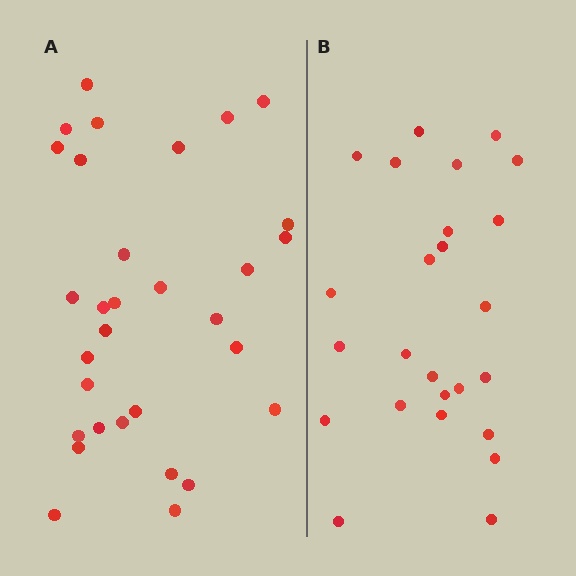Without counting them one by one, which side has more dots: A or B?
Region A (the left region) has more dots.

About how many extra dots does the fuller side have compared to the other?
Region A has about 6 more dots than region B.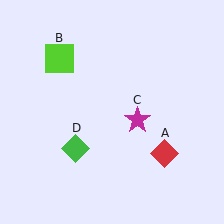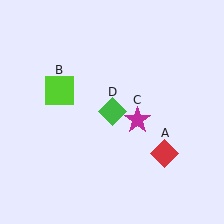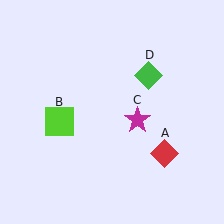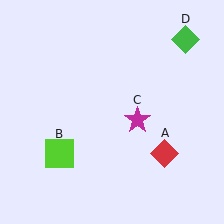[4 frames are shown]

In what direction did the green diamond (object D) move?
The green diamond (object D) moved up and to the right.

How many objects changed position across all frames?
2 objects changed position: lime square (object B), green diamond (object D).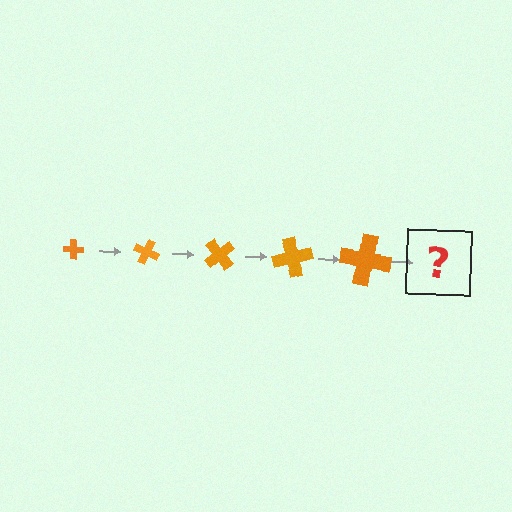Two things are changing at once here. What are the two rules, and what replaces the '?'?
The two rules are that the cross grows larger each step and it rotates 25 degrees each step. The '?' should be a cross, larger than the previous one and rotated 125 degrees from the start.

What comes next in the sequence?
The next element should be a cross, larger than the previous one and rotated 125 degrees from the start.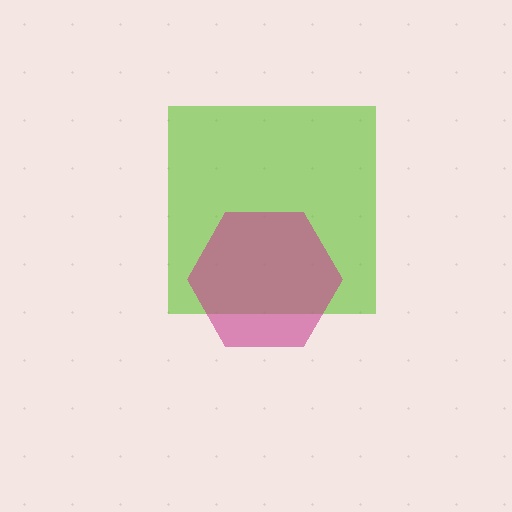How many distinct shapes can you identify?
There are 2 distinct shapes: a lime square, a magenta hexagon.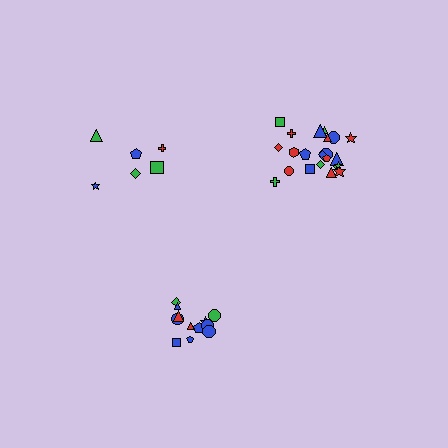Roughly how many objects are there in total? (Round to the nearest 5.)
Roughly 40 objects in total.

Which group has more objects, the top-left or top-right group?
The top-right group.